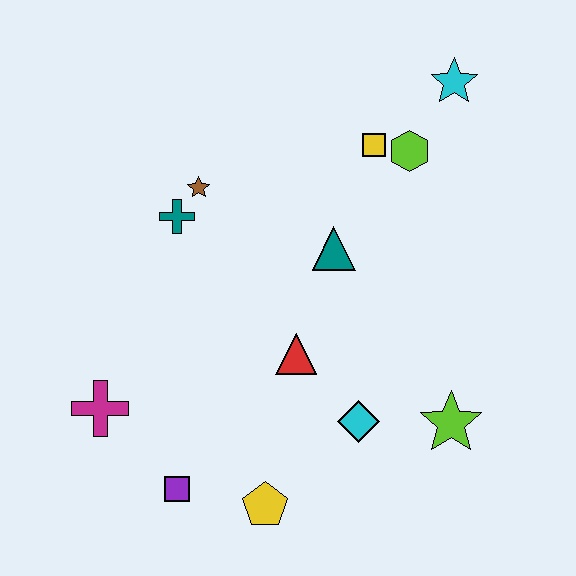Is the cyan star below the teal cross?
No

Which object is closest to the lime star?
The cyan diamond is closest to the lime star.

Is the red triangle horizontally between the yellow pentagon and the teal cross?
No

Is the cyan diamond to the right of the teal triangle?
Yes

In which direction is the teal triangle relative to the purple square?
The teal triangle is above the purple square.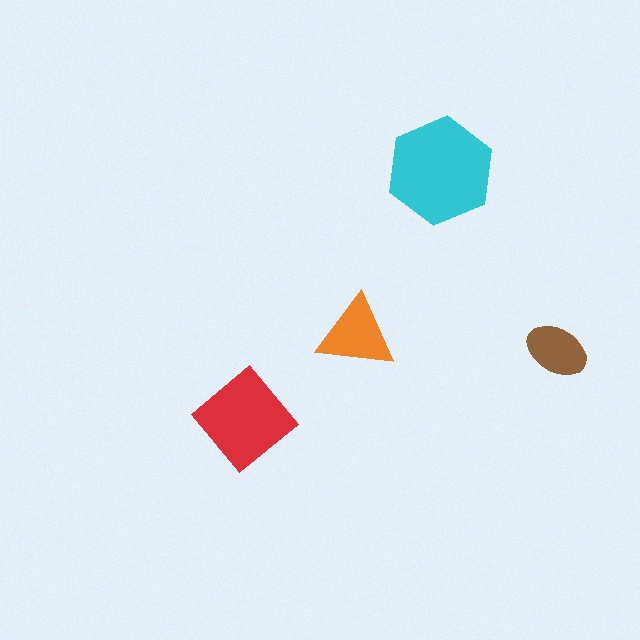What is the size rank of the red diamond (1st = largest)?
2nd.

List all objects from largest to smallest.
The cyan hexagon, the red diamond, the orange triangle, the brown ellipse.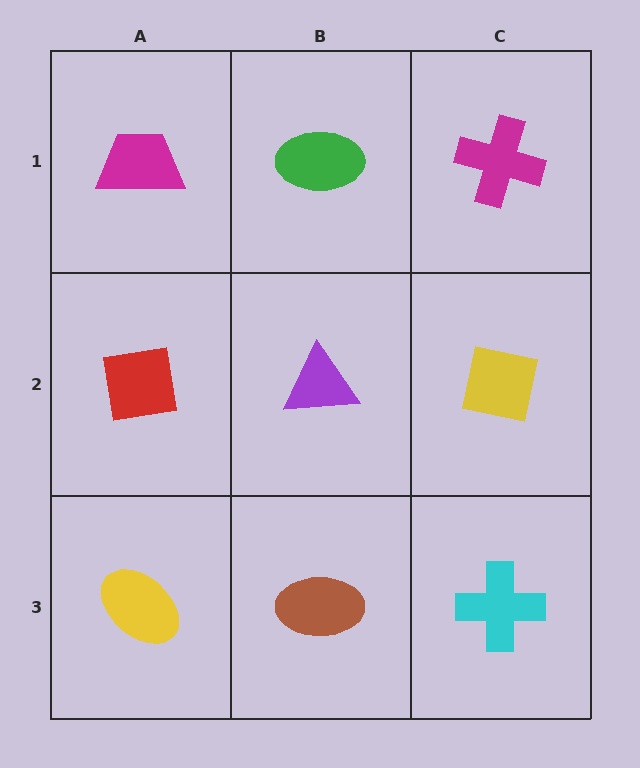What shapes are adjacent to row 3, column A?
A red square (row 2, column A), a brown ellipse (row 3, column B).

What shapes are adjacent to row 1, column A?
A red square (row 2, column A), a green ellipse (row 1, column B).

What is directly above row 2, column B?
A green ellipse.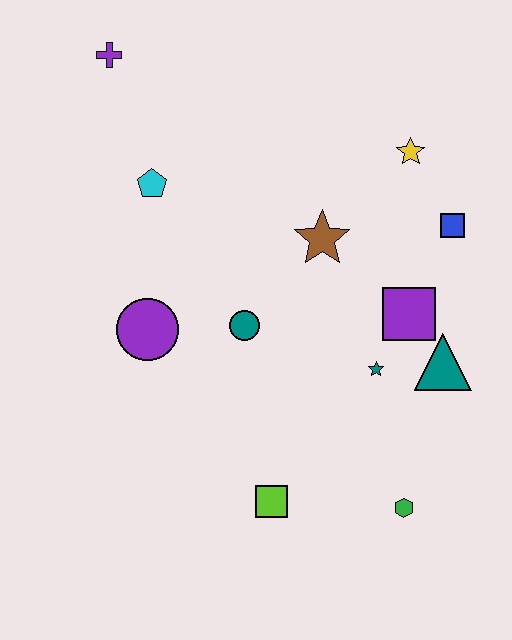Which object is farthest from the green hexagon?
The purple cross is farthest from the green hexagon.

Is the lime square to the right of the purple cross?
Yes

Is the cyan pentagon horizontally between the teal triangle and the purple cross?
Yes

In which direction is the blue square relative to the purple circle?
The blue square is to the right of the purple circle.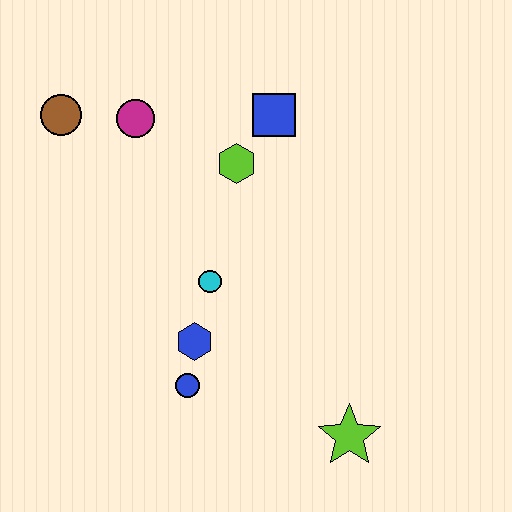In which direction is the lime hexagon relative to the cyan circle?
The lime hexagon is above the cyan circle.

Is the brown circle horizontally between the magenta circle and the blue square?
No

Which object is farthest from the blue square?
The lime star is farthest from the blue square.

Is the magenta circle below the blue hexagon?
No